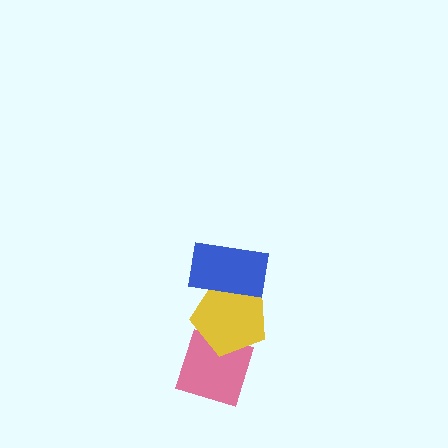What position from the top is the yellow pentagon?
The yellow pentagon is 2nd from the top.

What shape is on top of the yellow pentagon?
The blue rectangle is on top of the yellow pentagon.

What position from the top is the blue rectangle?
The blue rectangle is 1st from the top.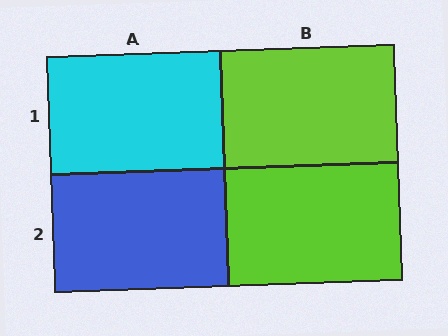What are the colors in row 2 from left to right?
Blue, lime.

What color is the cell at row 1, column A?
Cyan.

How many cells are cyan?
1 cell is cyan.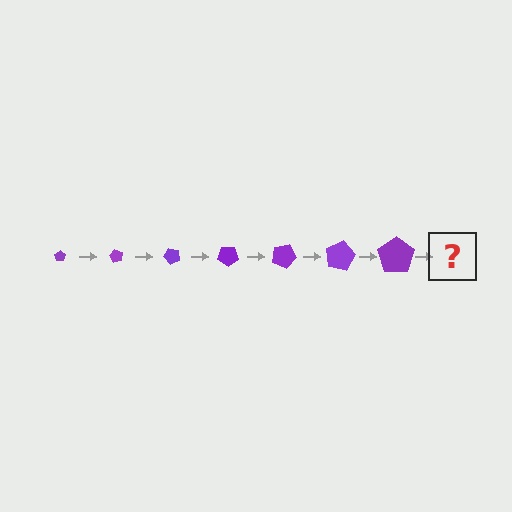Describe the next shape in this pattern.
It should be a pentagon, larger than the previous one and rotated 420 degrees from the start.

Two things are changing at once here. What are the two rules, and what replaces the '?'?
The two rules are that the pentagon grows larger each step and it rotates 60 degrees each step. The '?' should be a pentagon, larger than the previous one and rotated 420 degrees from the start.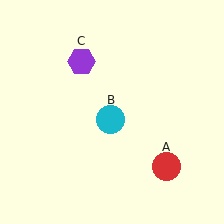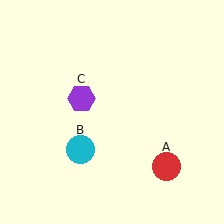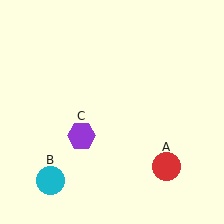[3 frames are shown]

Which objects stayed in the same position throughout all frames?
Red circle (object A) remained stationary.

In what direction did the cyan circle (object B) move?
The cyan circle (object B) moved down and to the left.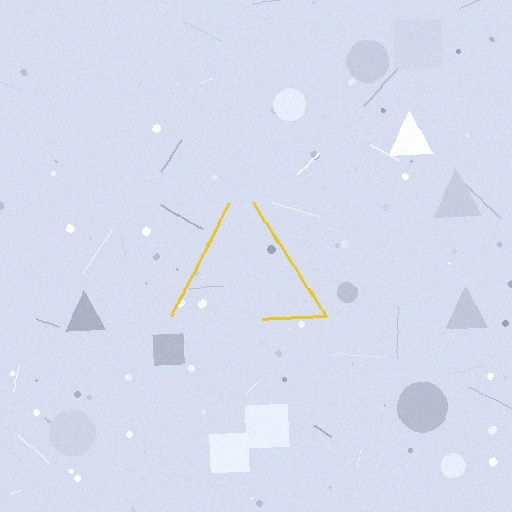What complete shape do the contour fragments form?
The contour fragments form a triangle.